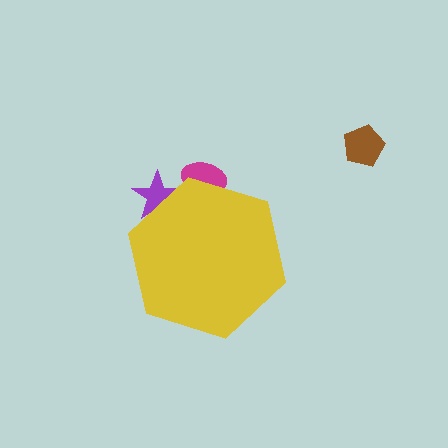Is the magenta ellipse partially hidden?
Yes, the magenta ellipse is partially hidden behind the yellow hexagon.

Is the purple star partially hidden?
Yes, the purple star is partially hidden behind the yellow hexagon.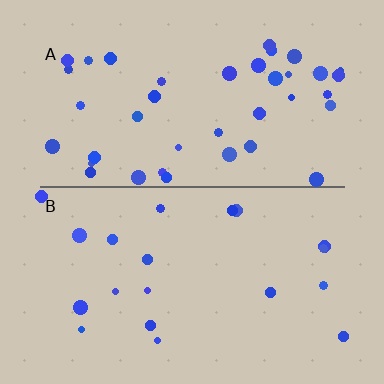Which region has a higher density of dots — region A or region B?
A (the top).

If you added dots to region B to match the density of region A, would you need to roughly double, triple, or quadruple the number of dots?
Approximately double.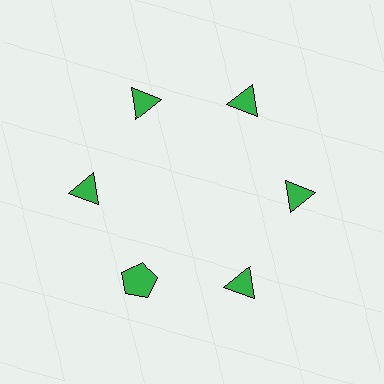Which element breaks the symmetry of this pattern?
The green pentagon at roughly the 7 o'clock position breaks the symmetry. All other shapes are green triangles.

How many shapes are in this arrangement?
There are 6 shapes arranged in a ring pattern.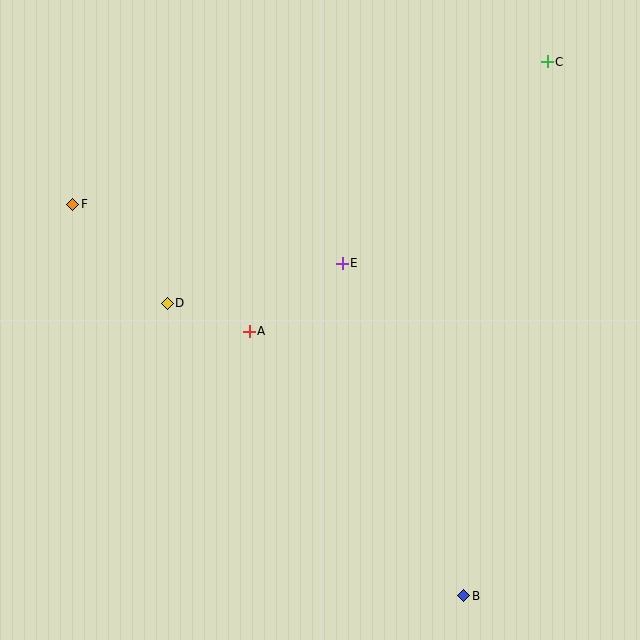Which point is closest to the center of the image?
Point E at (342, 263) is closest to the center.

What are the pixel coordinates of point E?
Point E is at (342, 263).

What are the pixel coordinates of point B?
Point B is at (464, 596).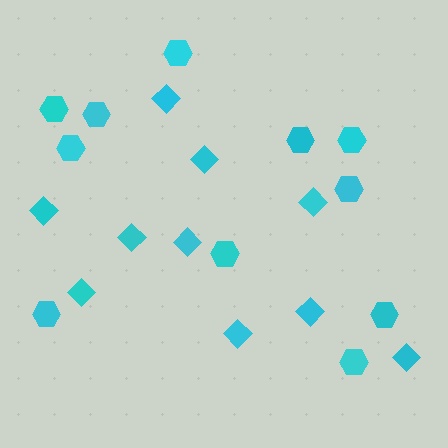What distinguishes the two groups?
There are 2 groups: one group of diamonds (10) and one group of hexagons (11).